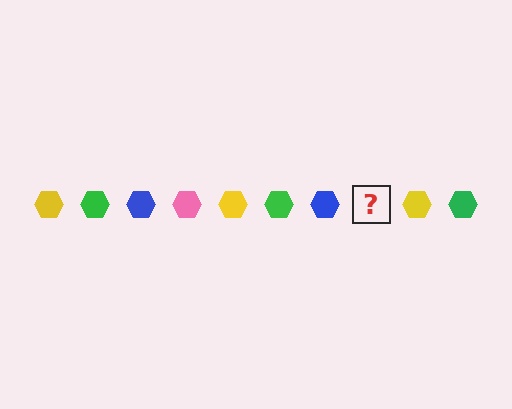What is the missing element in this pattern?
The missing element is a pink hexagon.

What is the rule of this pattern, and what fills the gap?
The rule is that the pattern cycles through yellow, green, blue, pink hexagons. The gap should be filled with a pink hexagon.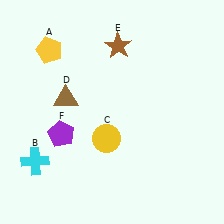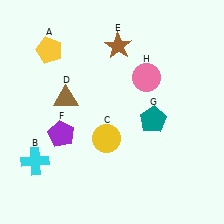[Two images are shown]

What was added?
A teal pentagon (G), a pink circle (H) were added in Image 2.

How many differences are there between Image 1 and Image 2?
There are 2 differences between the two images.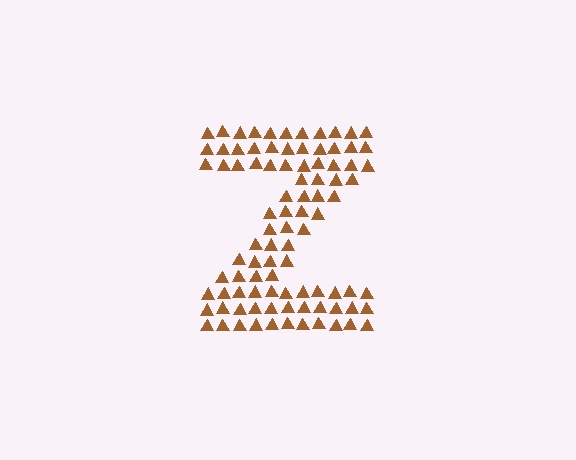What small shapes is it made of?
It is made of small triangles.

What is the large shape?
The large shape is the letter Z.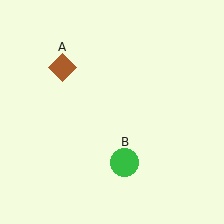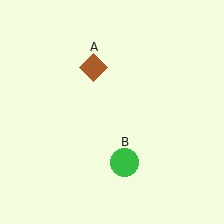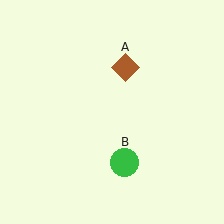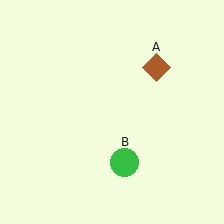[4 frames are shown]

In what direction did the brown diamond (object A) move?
The brown diamond (object A) moved right.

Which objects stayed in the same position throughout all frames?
Green circle (object B) remained stationary.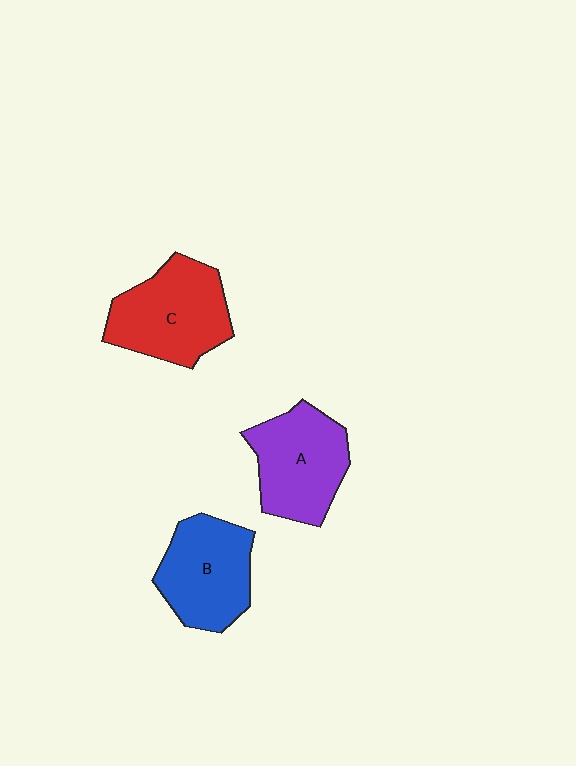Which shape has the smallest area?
Shape B (blue).